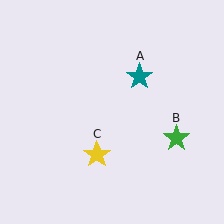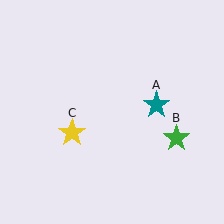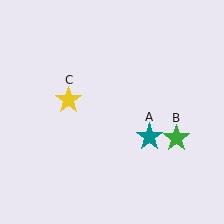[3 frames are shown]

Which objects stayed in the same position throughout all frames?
Green star (object B) remained stationary.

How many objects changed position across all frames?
2 objects changed position: teal star (object A), yellow star (object C).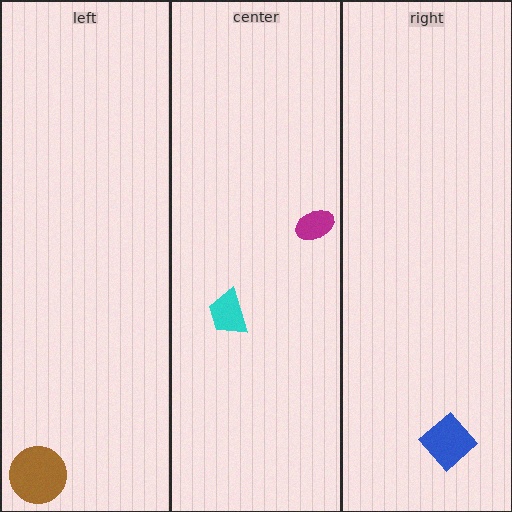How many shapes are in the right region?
1.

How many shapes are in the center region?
2.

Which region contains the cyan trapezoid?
The center region.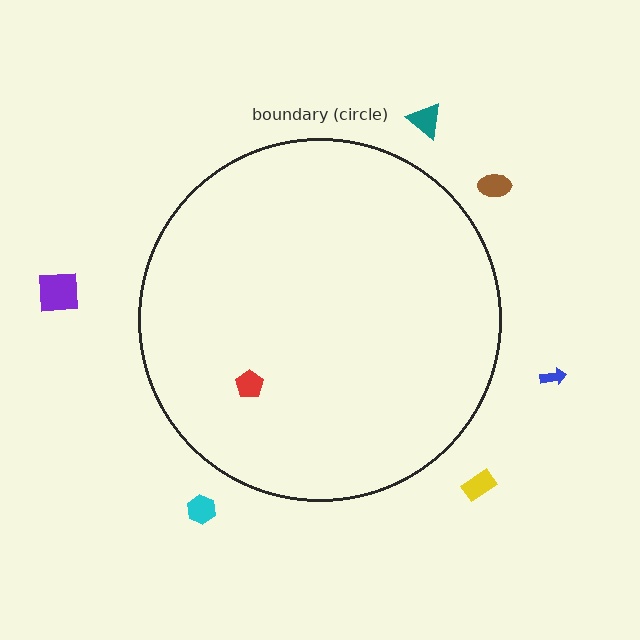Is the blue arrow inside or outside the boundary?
Outside.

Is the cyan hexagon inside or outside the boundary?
Outside.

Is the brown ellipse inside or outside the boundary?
Outside.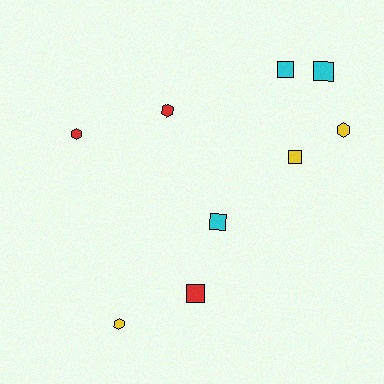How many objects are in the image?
There are 9 objects.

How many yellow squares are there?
There is 1 yellow square.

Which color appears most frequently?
Red, with 3 objects.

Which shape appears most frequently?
Square, with 5 objects.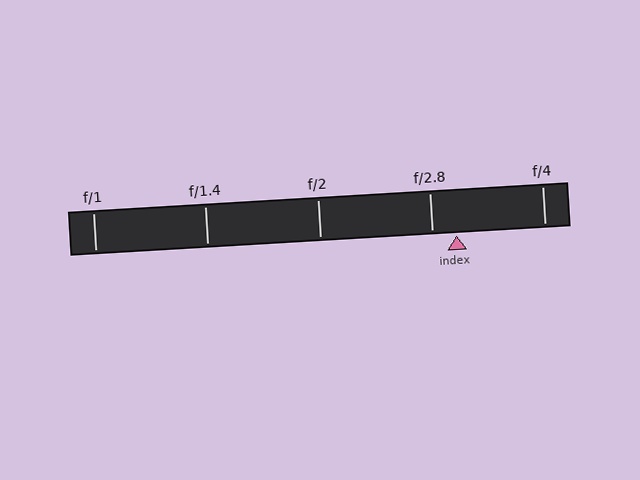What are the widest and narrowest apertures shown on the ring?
The widest aperture shown is f/1 and the narrowest is f/4.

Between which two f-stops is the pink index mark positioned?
The index mark is between f/2.8 and f/4.